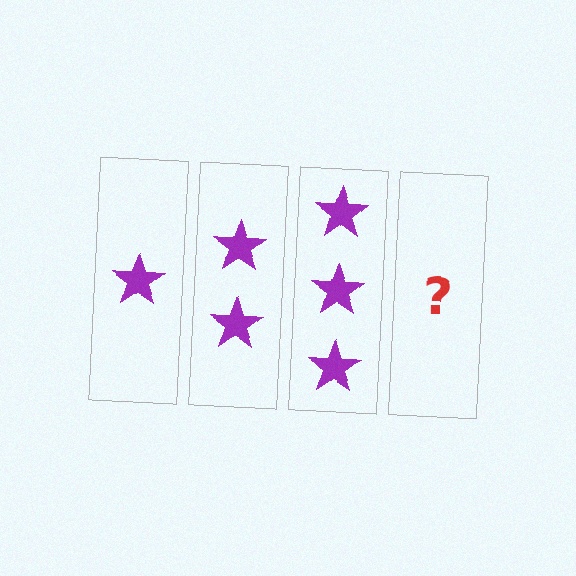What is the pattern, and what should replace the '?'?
The pattern is that each step adds one more star. The '?' should be 4 stars.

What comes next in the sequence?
The next element should be 4 stars.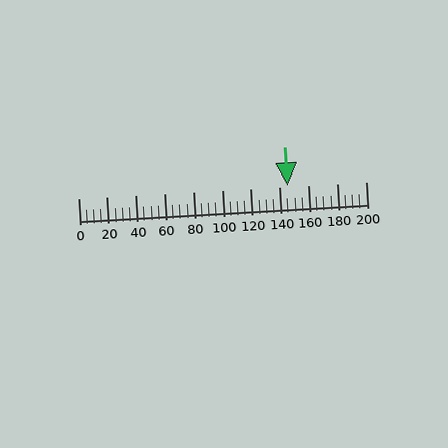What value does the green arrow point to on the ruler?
The green arrow points to approximately 146.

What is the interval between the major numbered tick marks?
The major tick marks are spaced 20 units apart.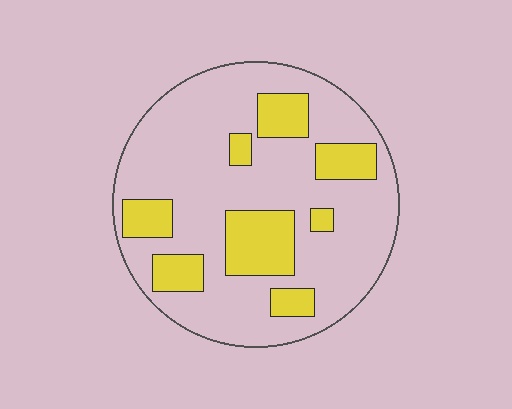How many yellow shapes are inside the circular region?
8.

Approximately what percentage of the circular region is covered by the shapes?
Approximately 25%.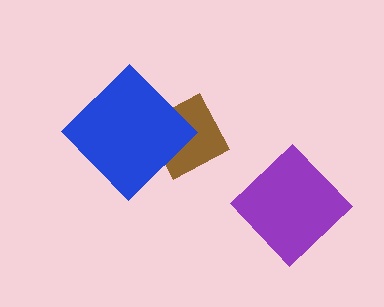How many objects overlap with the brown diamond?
1 object overlaps with the brown diamond.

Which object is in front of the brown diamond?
The blue diamond is in front of the brown diamond.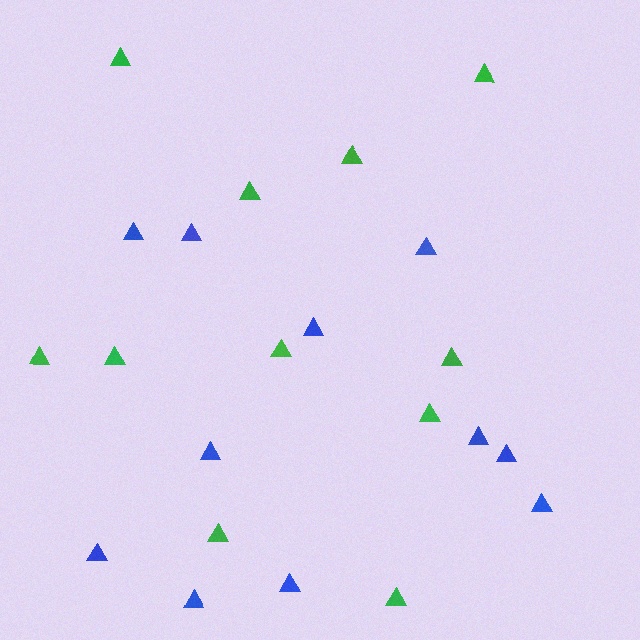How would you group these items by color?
There are 2 groups: one group of green triangles (11) and one group of blue triangles (11).